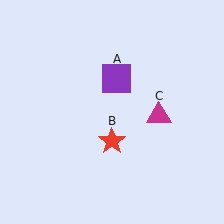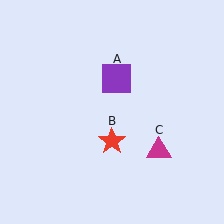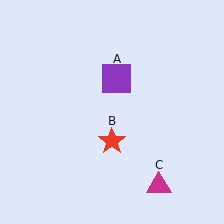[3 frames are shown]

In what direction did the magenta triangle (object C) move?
The magenta triangle (object C) moved down.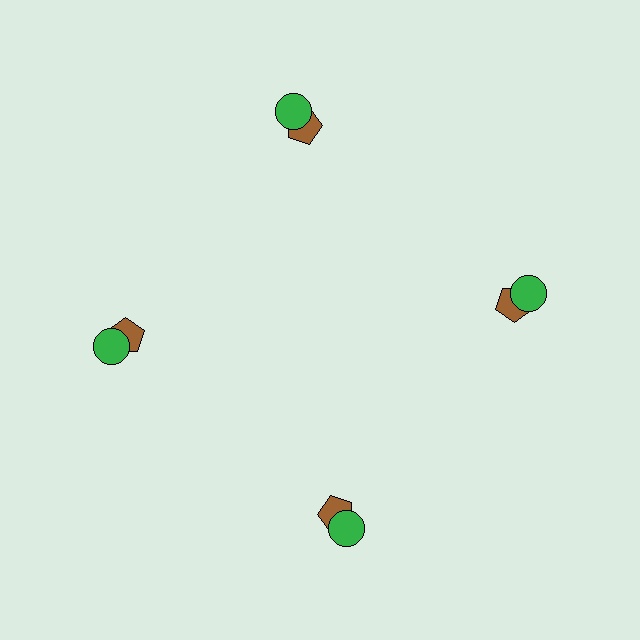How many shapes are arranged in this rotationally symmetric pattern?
There are 8 shapes, arranged in 4 groups of 2.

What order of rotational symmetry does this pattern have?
This pattern has 4-fold rotational symmetry.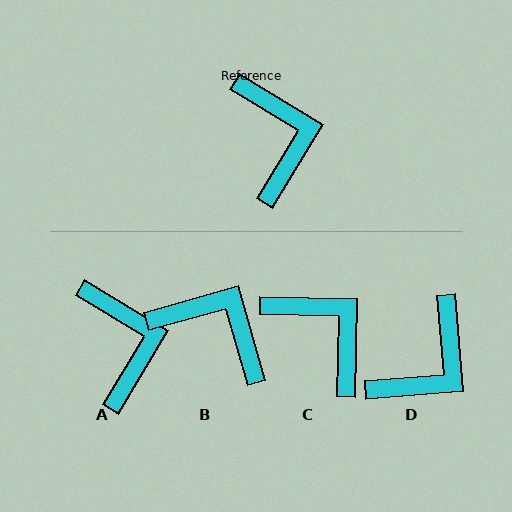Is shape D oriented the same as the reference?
No, it is off by about 54 degrees.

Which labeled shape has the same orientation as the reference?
A.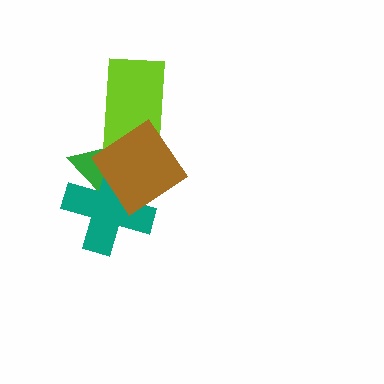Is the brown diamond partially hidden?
No, no other shape covers it.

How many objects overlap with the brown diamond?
3 objects overlap with the brown diamond.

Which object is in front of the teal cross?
The brown diamond is in front of the teal cross.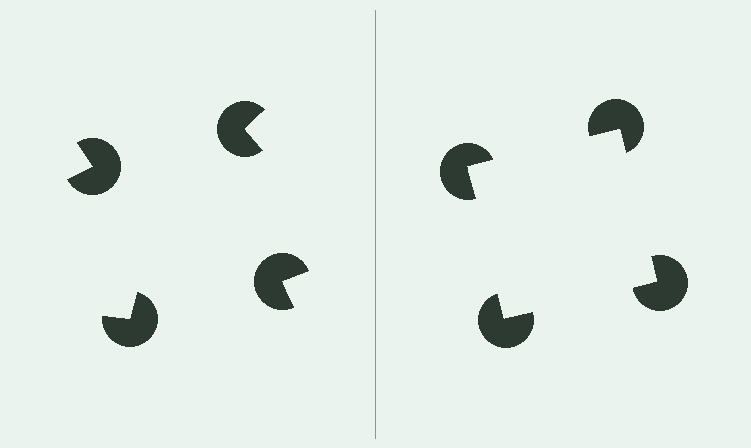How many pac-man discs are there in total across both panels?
8 — 4 on each side.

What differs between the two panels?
The pac-man discs are positioned identically on both sides; only the wedge orientations differ. On the right they align to a square; on the left they are misaligned.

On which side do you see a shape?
An illusory square appears on the right side. On the left side the wedge cuts are rotated, so no coherent shape forms.